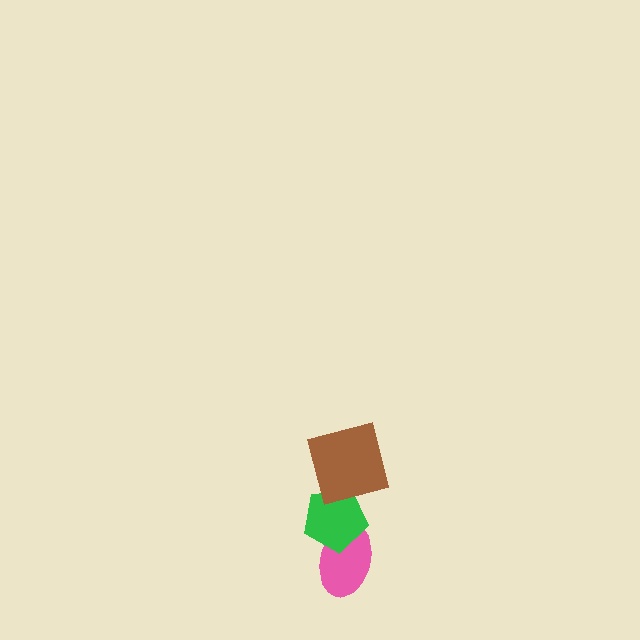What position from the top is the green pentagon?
The green pentagon is 2nd from the top.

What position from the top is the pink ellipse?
The pink ellipse is 3rd from the top.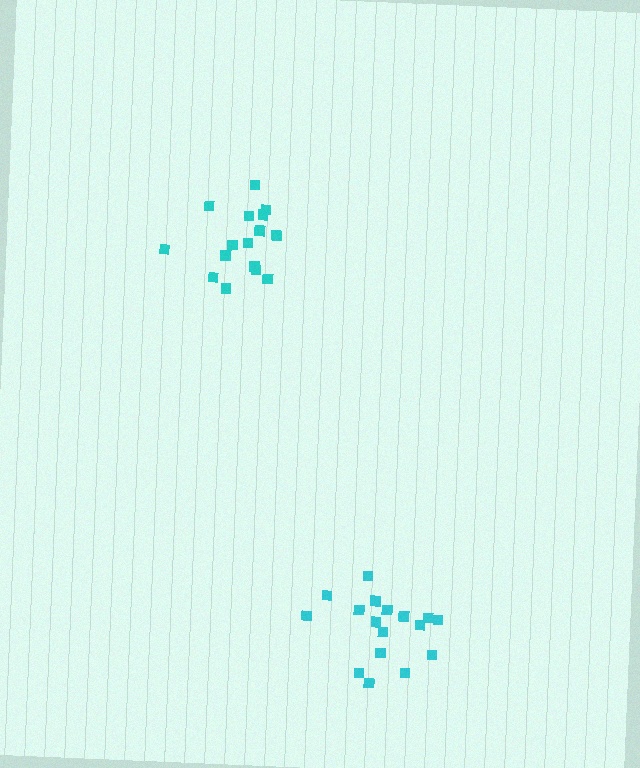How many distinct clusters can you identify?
There are 2 distinct clusters.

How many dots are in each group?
Group 1: 17 dots, Group 2: 17 dots (34 total).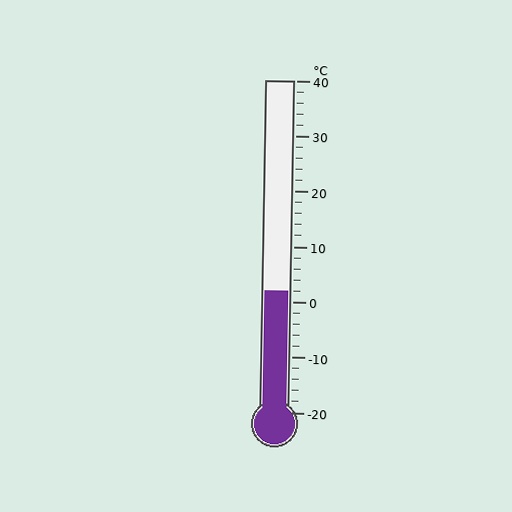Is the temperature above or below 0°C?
The temperature is above 0°C.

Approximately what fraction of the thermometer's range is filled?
The thermometer is filled to approximately 35% of its range.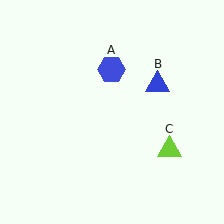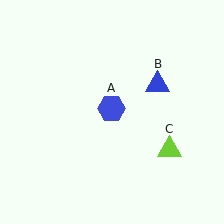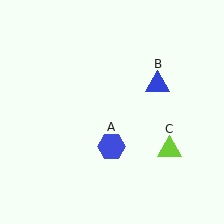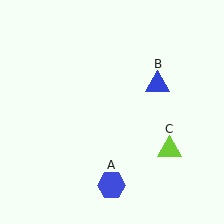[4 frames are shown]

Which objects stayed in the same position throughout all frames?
Blue triangle (object B) and lime triangle (object C) remained stationary.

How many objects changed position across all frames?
1 object changed position: blue hexagon (object A).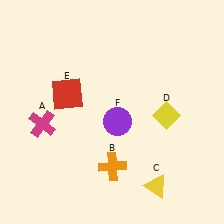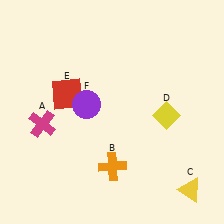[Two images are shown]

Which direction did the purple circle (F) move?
The purple circle (F) moved left.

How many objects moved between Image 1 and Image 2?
2 objects moved between the two images.